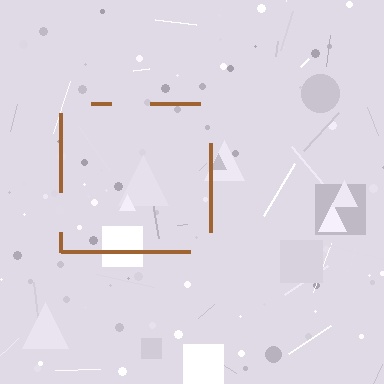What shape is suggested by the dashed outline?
The dashed outline suggests a square.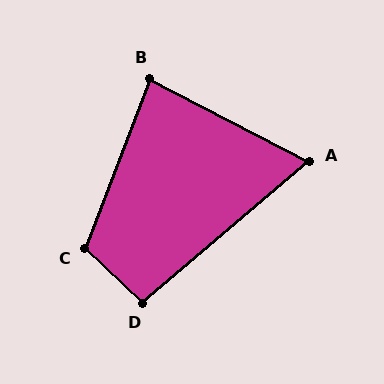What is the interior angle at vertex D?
Approximately 97 degrees (obtuse).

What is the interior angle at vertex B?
Approximately 83 degrees (acute).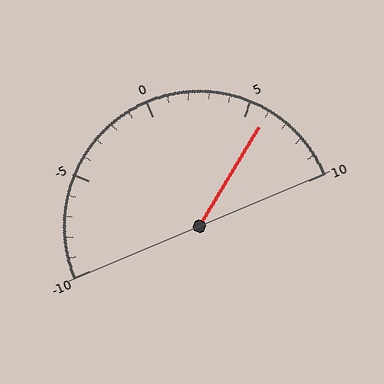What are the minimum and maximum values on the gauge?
The gauge ranges from -10 to 10.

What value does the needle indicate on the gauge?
The needle indicates approximately 6.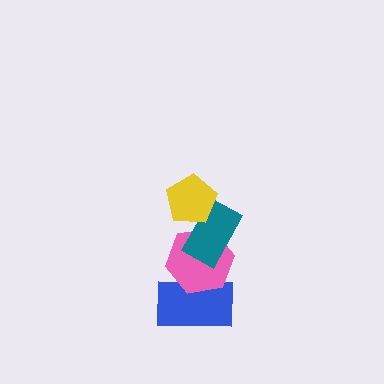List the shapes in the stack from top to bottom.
From top to bottom: the yellow pentagon, the teal rectangle, the pink hexagon, the blue rectangle.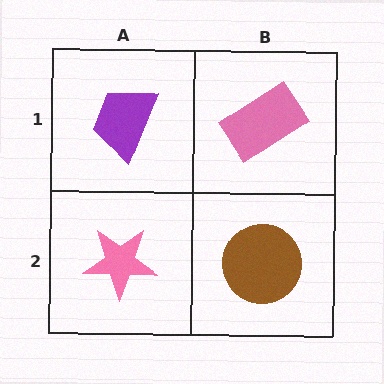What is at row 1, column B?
A pink rectangle.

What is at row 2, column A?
A pink star.